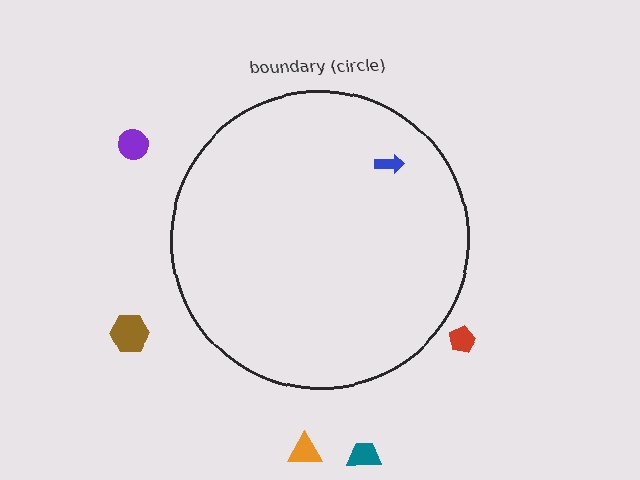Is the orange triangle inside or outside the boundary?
Outside.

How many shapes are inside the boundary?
1 inside, 5 outside.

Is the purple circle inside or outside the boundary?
Outside.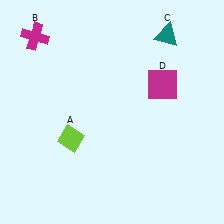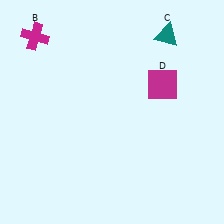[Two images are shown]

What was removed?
The lime diamond (A) was removed in Image 2.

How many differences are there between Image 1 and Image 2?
There is 1 difference between the two images.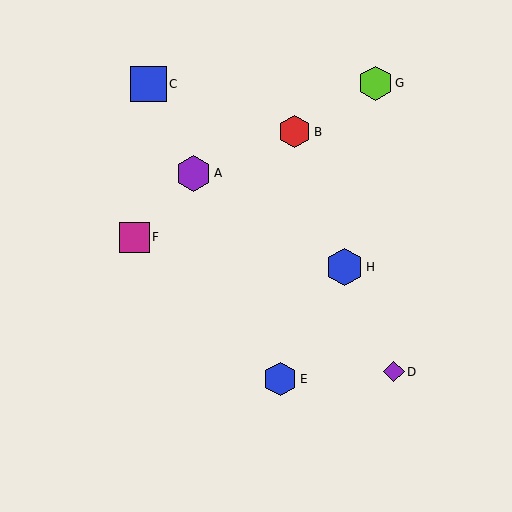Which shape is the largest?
The blue hexagon (labeled H) is the largest.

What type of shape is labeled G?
Shape G is a lime hexagon.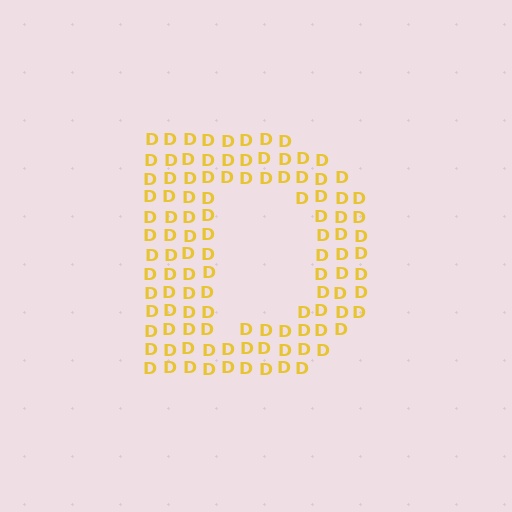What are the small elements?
The small elements are letter D's.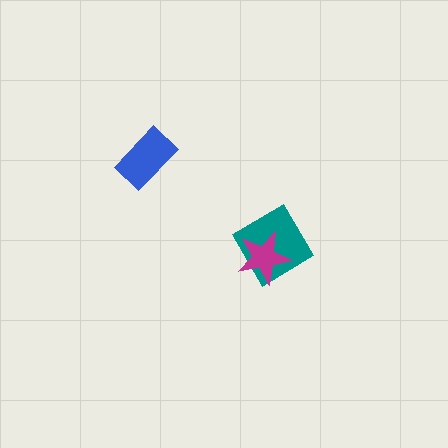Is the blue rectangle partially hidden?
No, no other shape covers it.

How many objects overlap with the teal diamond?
1 object overlaps with the teal diamond.